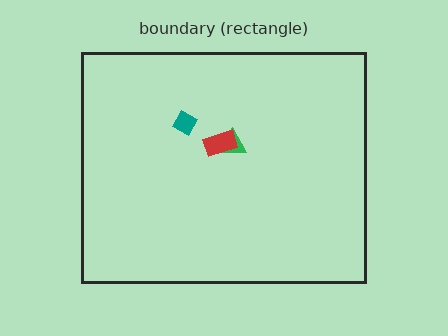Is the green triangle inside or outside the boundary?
Inside.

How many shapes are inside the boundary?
3 inside, 0 outside.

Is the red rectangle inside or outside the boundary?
Inside.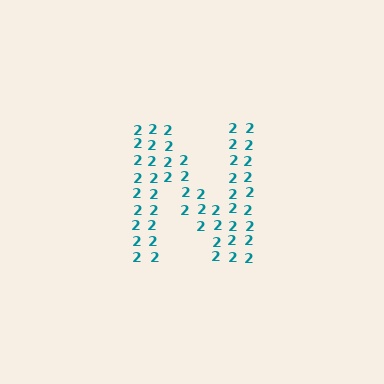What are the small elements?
The small elements are digit 2's.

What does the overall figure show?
The overall figure shows the letter N.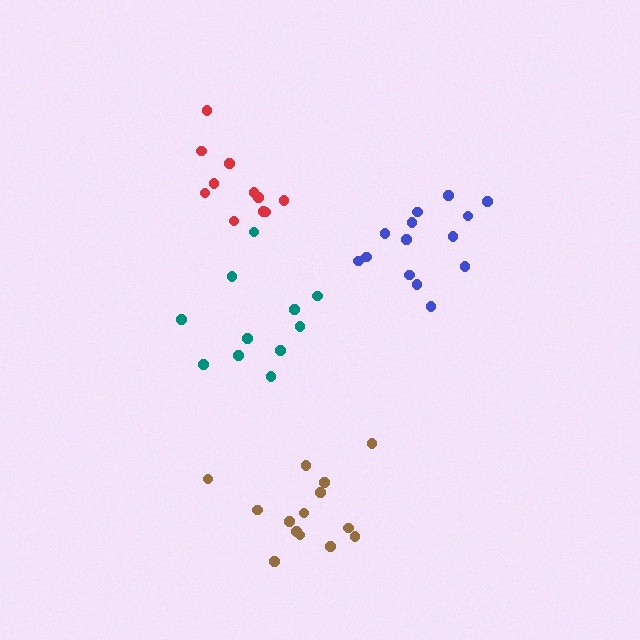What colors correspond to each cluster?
The clusters are colored: teal, brown, red, blue.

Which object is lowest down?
The brown cluster is bottommost.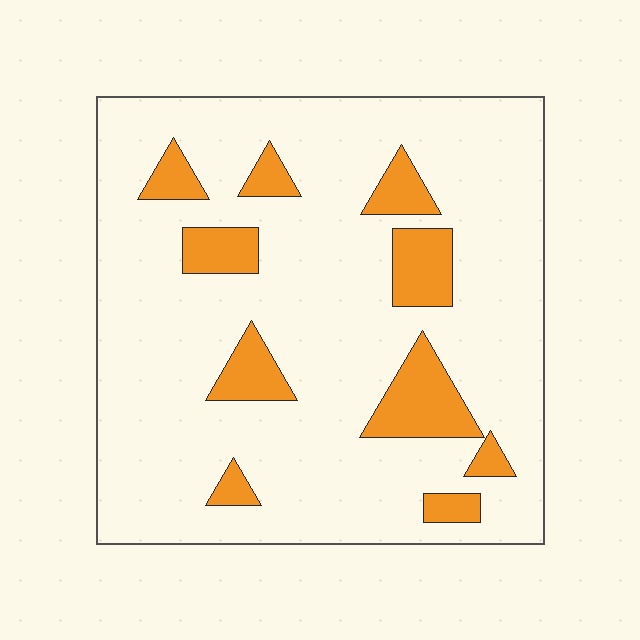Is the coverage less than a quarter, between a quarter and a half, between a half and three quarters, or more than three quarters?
Less than a quarter.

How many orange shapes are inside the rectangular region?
10.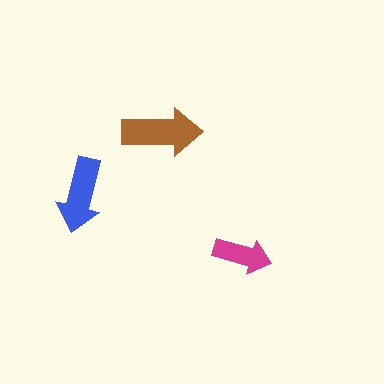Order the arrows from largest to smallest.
the brown one, the blue one, the magenta one.